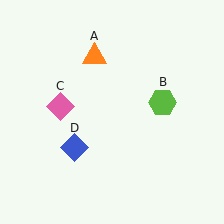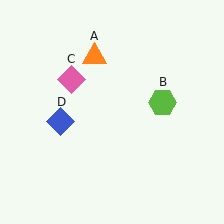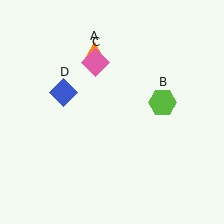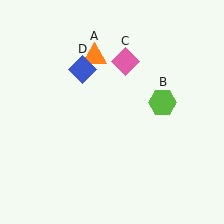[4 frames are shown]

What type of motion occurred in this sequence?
The pink diamond (object C), blue diamond (object D) rotated clockwise around the center of the scene.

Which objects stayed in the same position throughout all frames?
Orange triangle (object A) and lime hexagon (object B) remained stationary.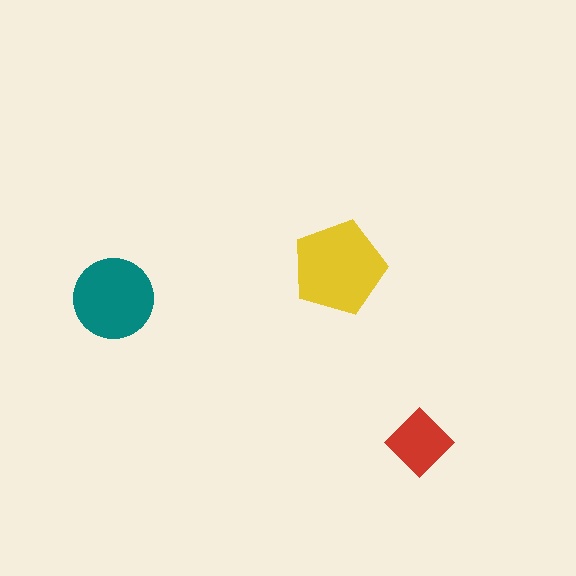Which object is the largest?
The yellow pentagon.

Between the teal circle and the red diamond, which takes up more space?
The teal circle.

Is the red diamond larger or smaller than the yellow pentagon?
Smaller.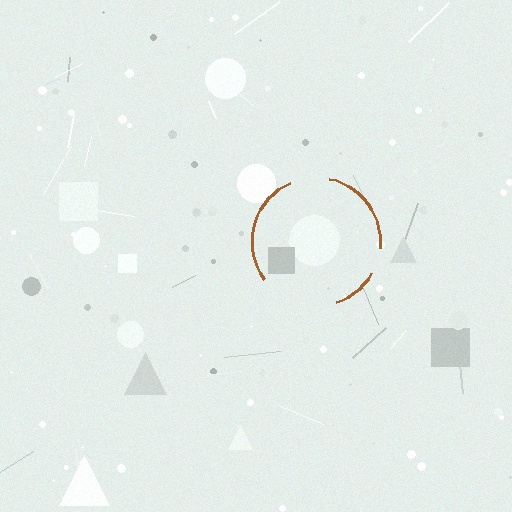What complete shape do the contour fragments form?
The contour fragments form a circle.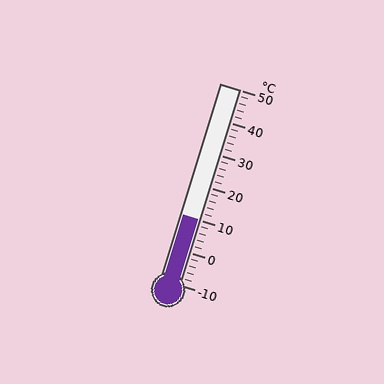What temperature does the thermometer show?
The thermometer shows approximately 10°C.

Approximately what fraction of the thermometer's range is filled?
The thermometer is filled to approximately 35% of its range.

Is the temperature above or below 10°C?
The temperature is at 10°C.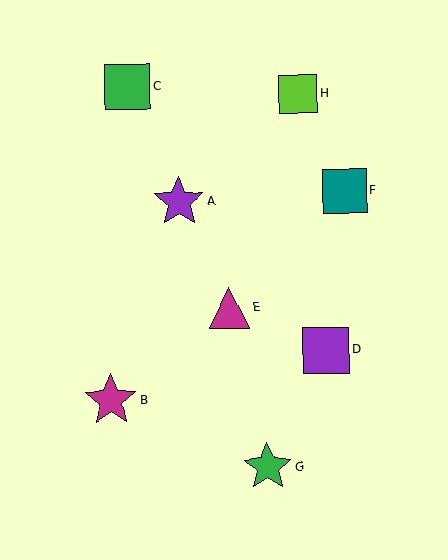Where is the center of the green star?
The center of the green star is at (267, 467).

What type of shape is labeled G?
Shape G is a green star.